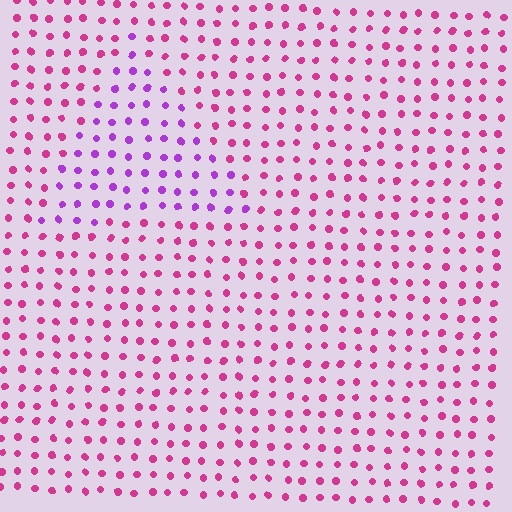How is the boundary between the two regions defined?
The boundary is defined purely by a slight shift in hue (about 40 degrees). Spacing, size, and orientation are identical on both sides.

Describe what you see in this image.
The image is filled with small magenta elements in a uniform arrangement. A triangle-shaped region is visible where the elements are tinted to a slightly different hue, forming a subtle color boundary.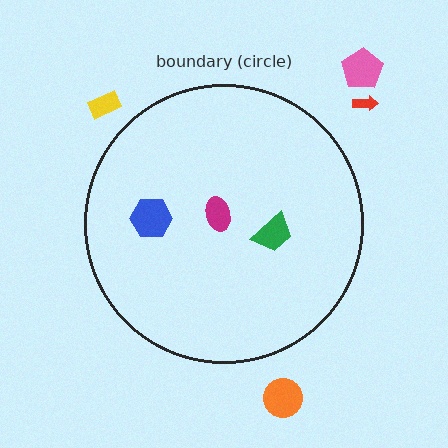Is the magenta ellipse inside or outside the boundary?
Inside.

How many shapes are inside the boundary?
3 inside, 4 outside.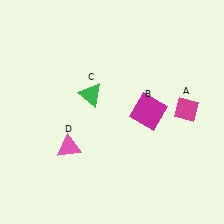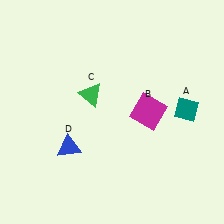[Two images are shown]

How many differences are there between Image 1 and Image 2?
There are 2 differences between the two images.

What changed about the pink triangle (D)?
In Image 1, D is pink. In Image 2, it changed to blue.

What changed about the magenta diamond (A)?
In Image 1, A is magenta. In Image 2, it changed to teal.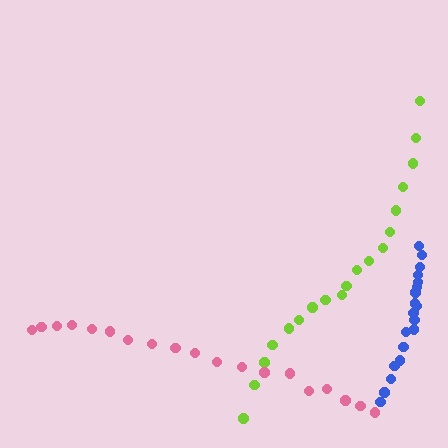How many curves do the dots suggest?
There are 3 distinct paths.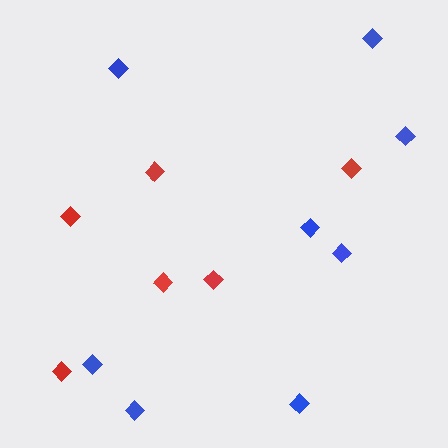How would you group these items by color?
There are 2 groups: one group of red diamonds (6) and one group of blue diamonds (8).